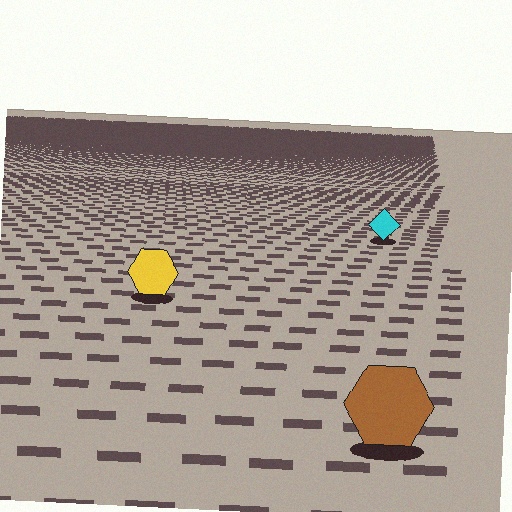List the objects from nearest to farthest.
From nearest to farthest: the brown hexagon, the yellow hexagon, the cyan diamond.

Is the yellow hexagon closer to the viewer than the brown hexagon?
No. The brown hexagon is closer — you can tell from the texture gradient: the ground texture is coarser near it.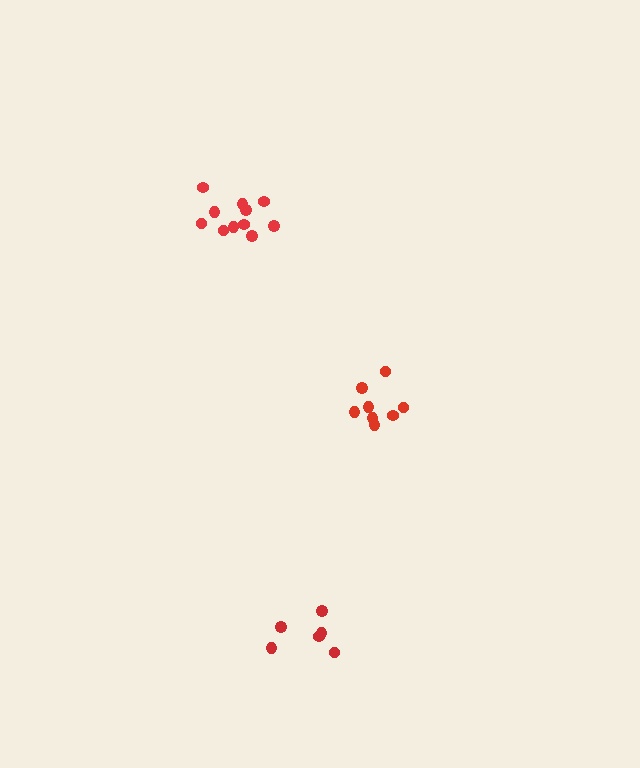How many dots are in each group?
Group 1: 6 dots, Group 2: 11 dots, Group 3: 8 dots (25 total).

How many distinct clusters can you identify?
There are 3 distinct clusters.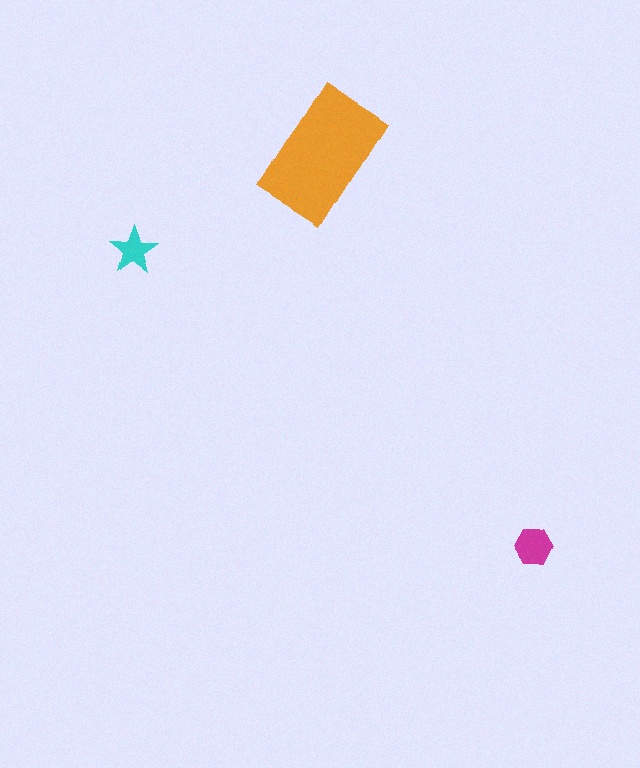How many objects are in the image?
There are 3 objects in the image.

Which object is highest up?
The orange rectangle is topmost.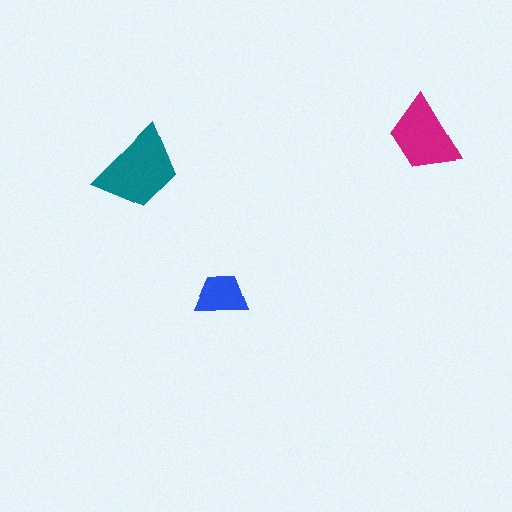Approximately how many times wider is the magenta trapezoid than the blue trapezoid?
About 1.5 times wider.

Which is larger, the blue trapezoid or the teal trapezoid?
The teal one.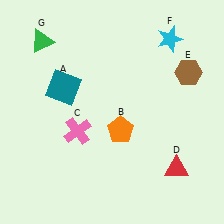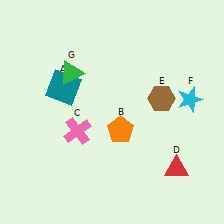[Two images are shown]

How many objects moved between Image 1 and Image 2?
3 objects moved between the two images.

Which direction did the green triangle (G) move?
The green triangle (G) moved down.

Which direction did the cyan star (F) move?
The cyan star (F) moved down.